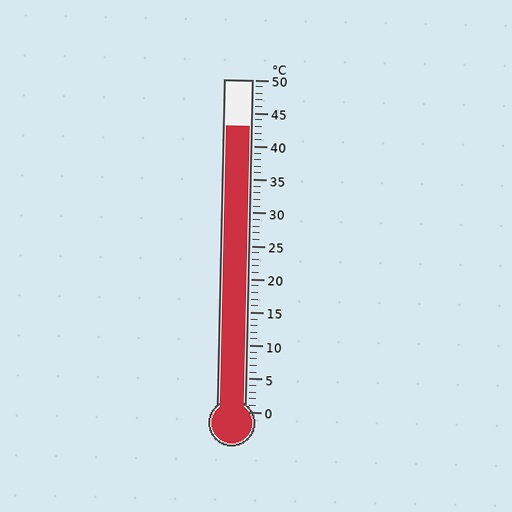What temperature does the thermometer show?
The thermometer shows approximately 43°C.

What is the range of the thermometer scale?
The thermometer scale ranges from 0°C to 50°C.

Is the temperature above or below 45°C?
The temperature is below 45°C.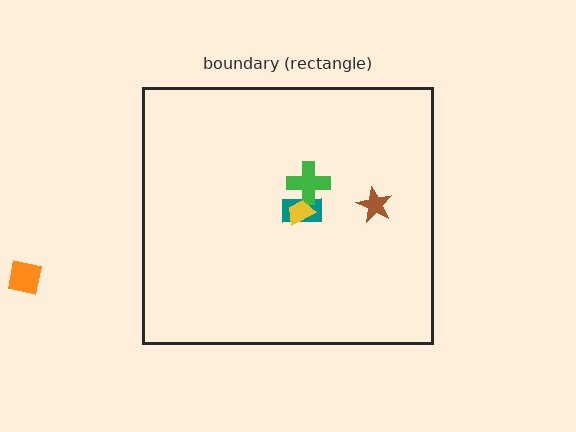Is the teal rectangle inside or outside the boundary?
Inside.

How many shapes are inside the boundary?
4 inside, 1 outside.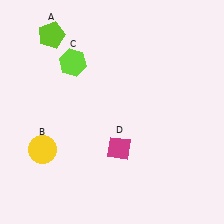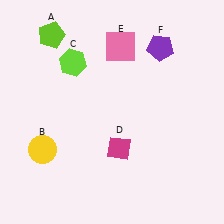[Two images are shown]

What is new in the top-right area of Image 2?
A purple pentagon (F) was added in the top-right area of Image 2.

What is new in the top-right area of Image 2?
A pink square (E) was added in the top-right area of Image 2.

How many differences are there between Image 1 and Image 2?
There are 2 differences between the two images.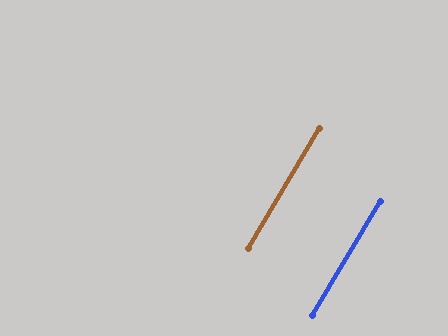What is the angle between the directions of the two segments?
Approximately 0 degrees.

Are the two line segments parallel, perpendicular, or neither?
Parallel — their directions differ by only 0.1°.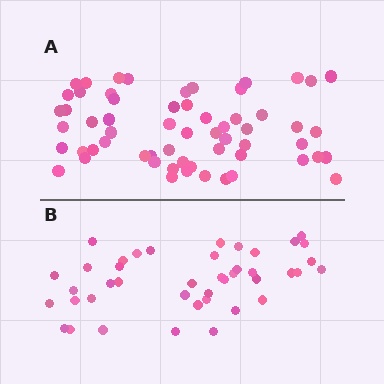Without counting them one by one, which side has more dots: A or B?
Region A (the top region) has more dots.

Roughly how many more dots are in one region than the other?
Region A has approximately 20 more dots than region B.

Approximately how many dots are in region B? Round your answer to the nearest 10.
About 40 dots. (The exact count is 42, which rounds to 40.)